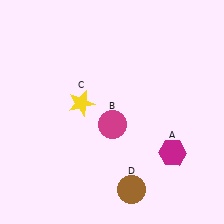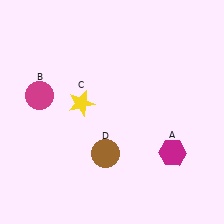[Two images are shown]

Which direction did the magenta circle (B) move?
The magenta circle (B) moved left.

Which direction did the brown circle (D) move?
The brown circle (D) moved up.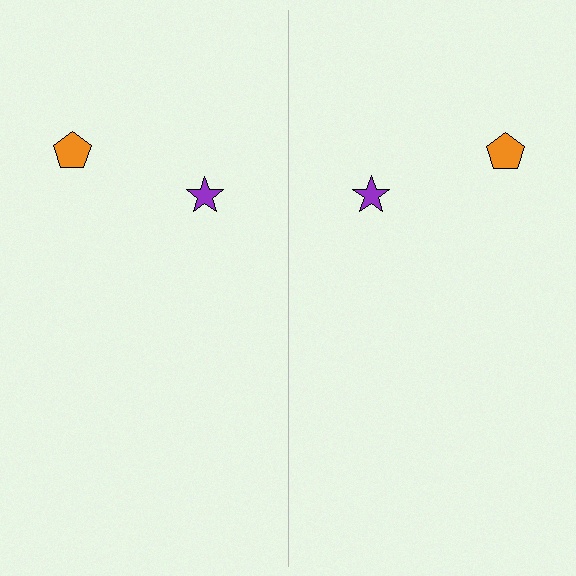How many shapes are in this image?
There are 4 shapes in this image.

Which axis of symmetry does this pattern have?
The pattern has a vertical axis of symmetry running through the center of the image.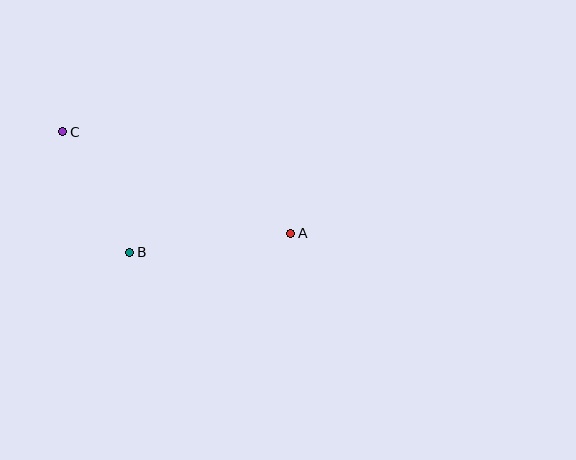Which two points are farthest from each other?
Points A and C are farthest from each other.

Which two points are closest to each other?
Points B and C are closest to each other.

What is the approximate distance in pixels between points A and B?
The distance between A and B is approximately 162 pixels.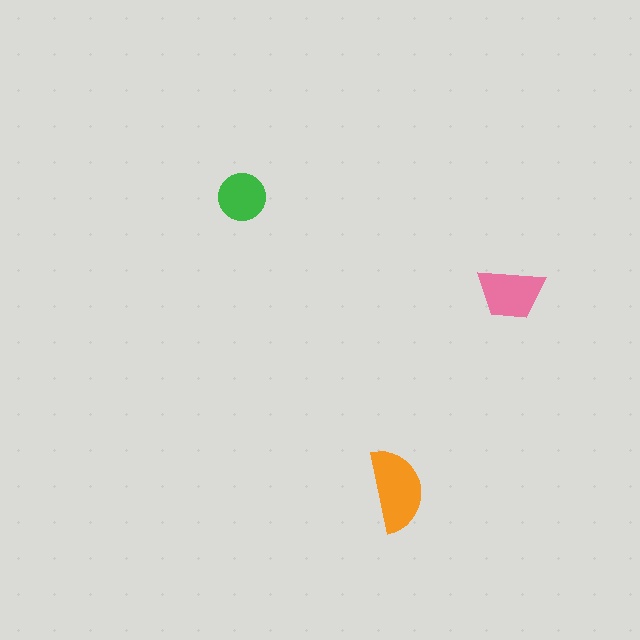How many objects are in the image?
There are 3 objects in the image.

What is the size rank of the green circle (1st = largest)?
3rd.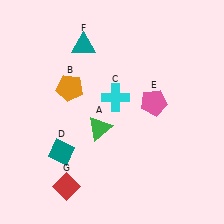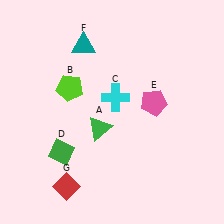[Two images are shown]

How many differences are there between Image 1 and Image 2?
There are 2 differences between the two images.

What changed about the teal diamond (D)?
In Image 1, D is teal. In Image 2, it changed to green.